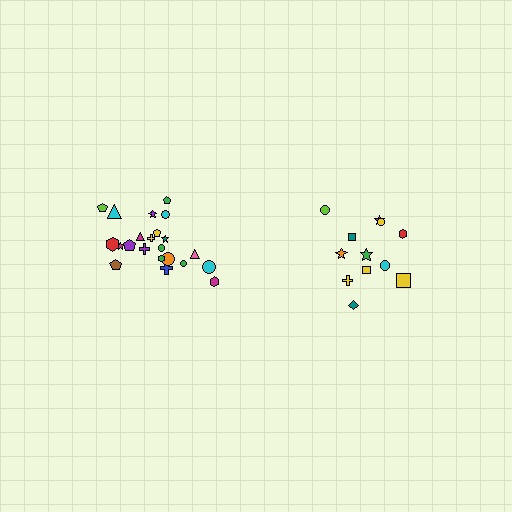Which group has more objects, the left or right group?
The left group.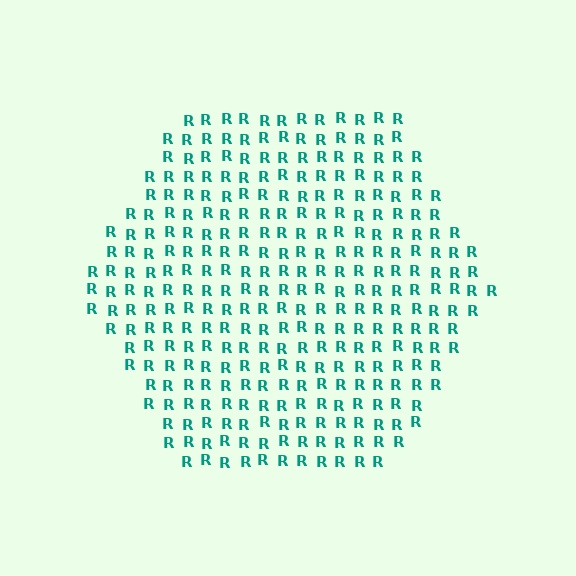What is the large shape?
The large shape is a hexagon.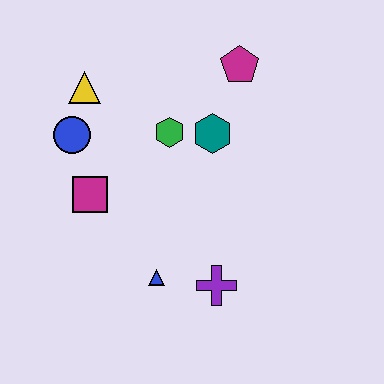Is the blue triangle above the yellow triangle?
No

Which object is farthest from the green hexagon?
The purple cross is farthest from the green hexagon.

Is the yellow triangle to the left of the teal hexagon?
Yes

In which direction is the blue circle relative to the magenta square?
The blue circle is above the magenta square.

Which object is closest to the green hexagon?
The teal hexagon is closest to the green hexagon.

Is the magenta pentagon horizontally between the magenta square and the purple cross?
No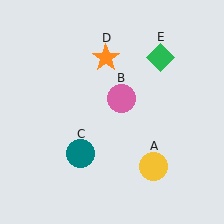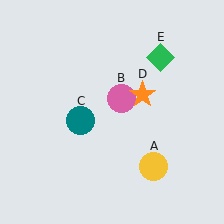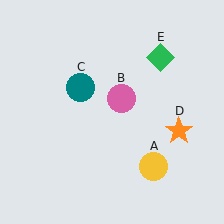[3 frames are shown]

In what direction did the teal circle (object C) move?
The teal circle (object C) moved up.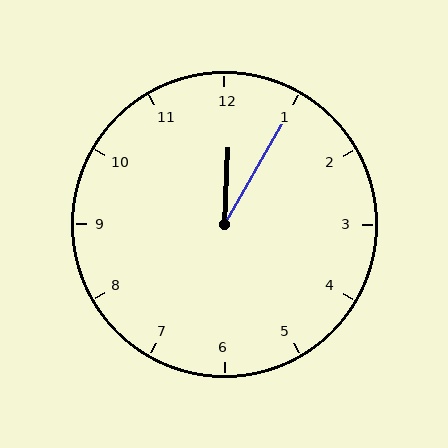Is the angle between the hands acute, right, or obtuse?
It is acute.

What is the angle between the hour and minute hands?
Approximately 28 degrees.